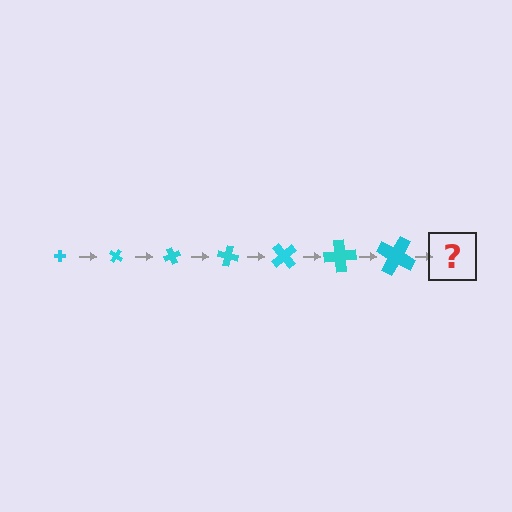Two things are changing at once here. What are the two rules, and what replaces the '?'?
The two rules are that the cross grows larger each step and it rotates 35 degrees each step. The '?' should be a cross, larger than the previous one and rotated 245 degrees from the start.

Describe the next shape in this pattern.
It should be a cross, larger than the previous one and rotated 245 degrees from the start.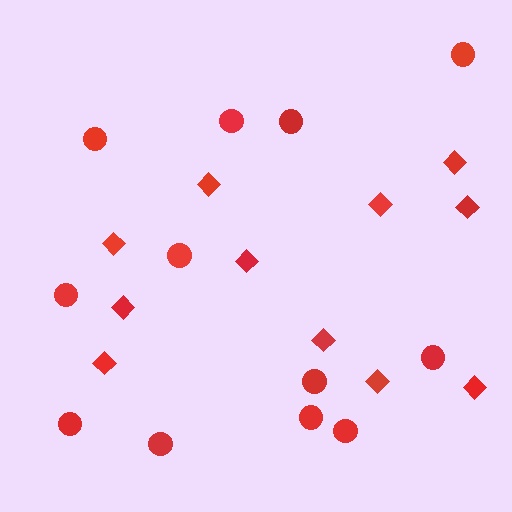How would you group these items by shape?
There are 2 groups: one group of diamonds (11) and one group of circles (12).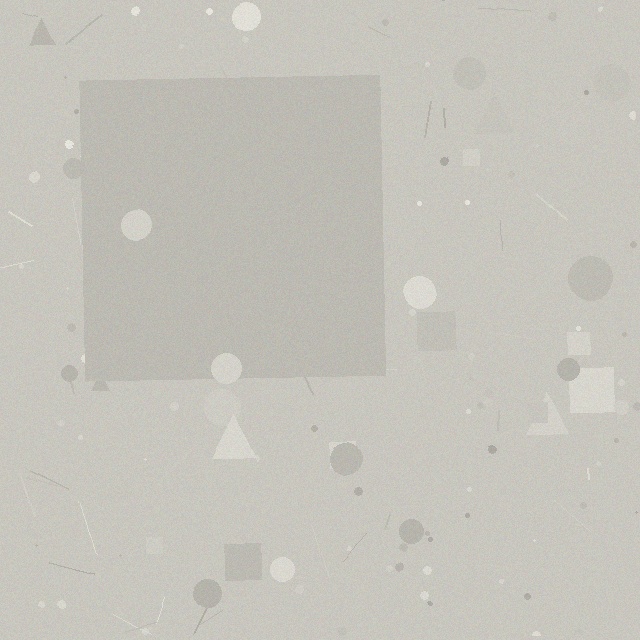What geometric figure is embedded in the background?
A square is embedded in the background.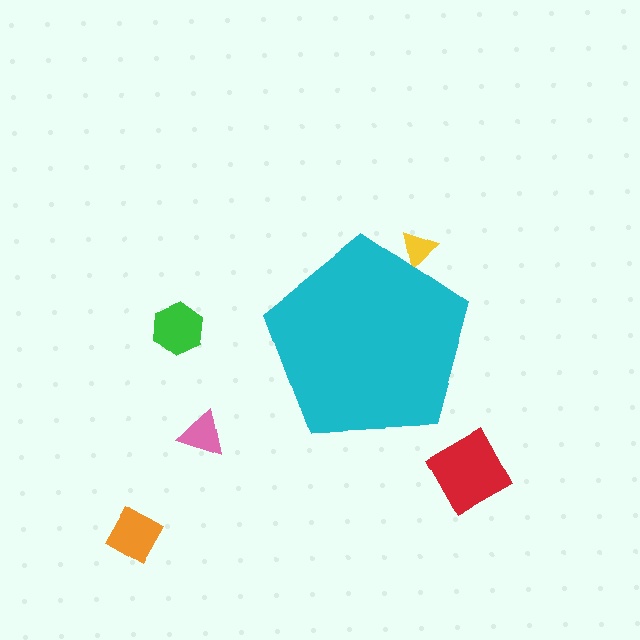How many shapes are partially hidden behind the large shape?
1 shape is partially hidden.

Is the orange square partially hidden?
No, the orange square is fully visible.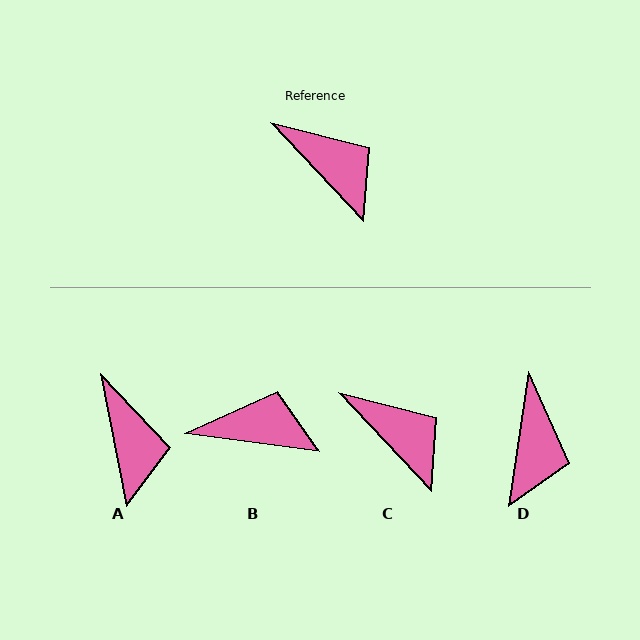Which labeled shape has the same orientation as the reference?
C.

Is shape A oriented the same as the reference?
No, it is off by about 32 degrees.